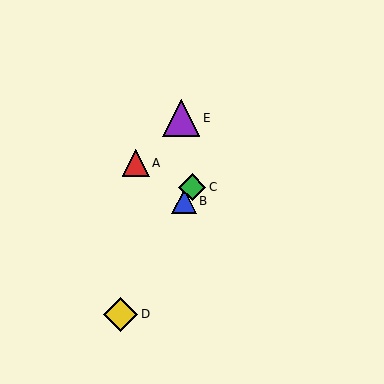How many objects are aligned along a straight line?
3 objects (B, C, D) are aligned along a straight line.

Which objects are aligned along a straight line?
Objects B, C, D are aligned along a straight line.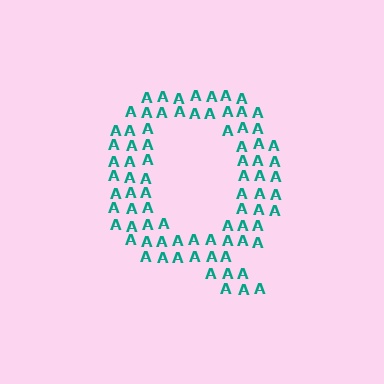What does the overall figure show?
The overall figure shows the letter Q.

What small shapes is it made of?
It is made of small letter A's.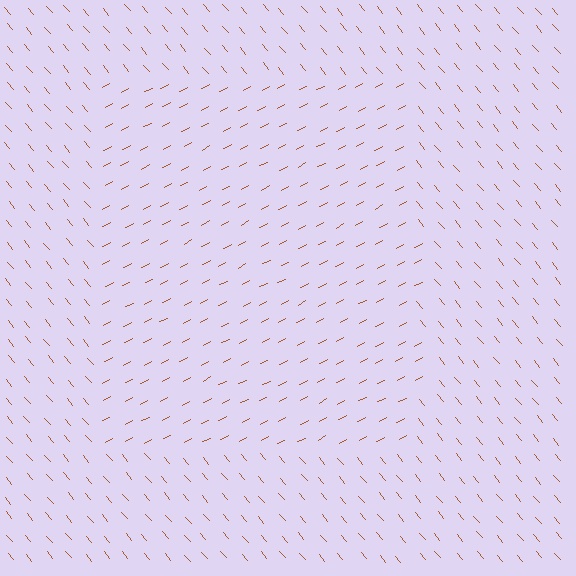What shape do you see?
I see a rectangle.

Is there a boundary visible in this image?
Yes, there is a texture boundary formed by a change in line orientation.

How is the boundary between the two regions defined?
The boundary is defined purely by a change in line orientation (approximately 78 degrees difference). All lines are the same color and thickness.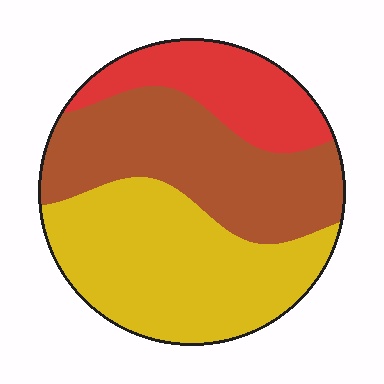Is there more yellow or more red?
Yellow.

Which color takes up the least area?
Red, at roughly 20%.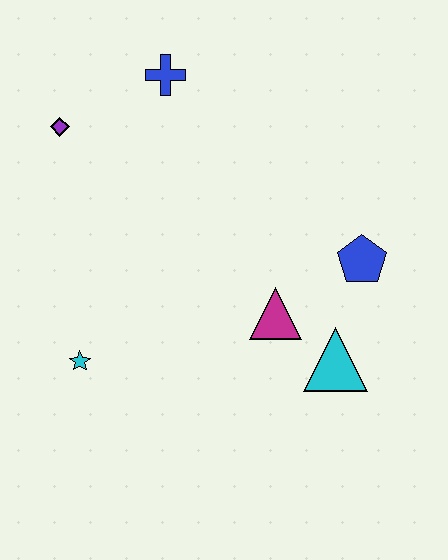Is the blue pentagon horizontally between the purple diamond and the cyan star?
No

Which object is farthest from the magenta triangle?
The purple diamond is farthest from the magenta triangle.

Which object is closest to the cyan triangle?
The magenta triangle is closest to the cyan triangle.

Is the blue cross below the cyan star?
No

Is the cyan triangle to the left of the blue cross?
No